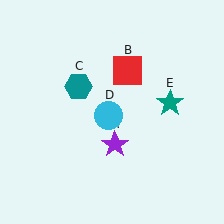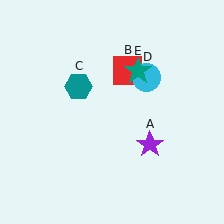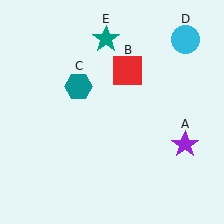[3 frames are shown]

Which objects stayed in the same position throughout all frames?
Red square (object B) and teal hexagon (object C) remained stationary.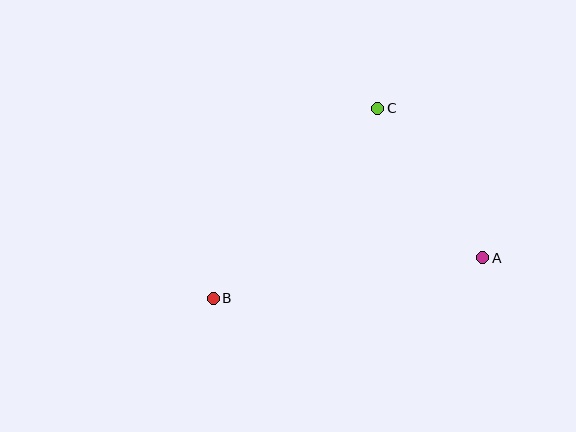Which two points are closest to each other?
Points A and C are closest to each other.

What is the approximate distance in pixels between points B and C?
The distance between B and C is approximately 251 pixels.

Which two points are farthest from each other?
Points A and B are farthest from each other.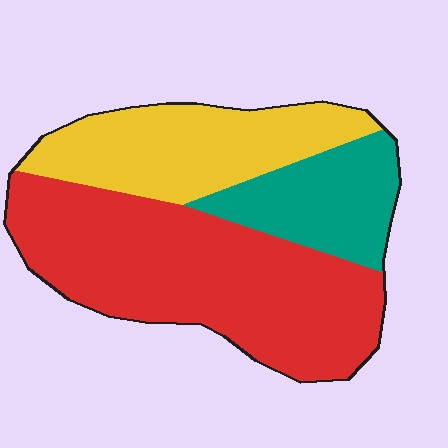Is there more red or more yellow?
Red.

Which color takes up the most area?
Red, at roughly 55%.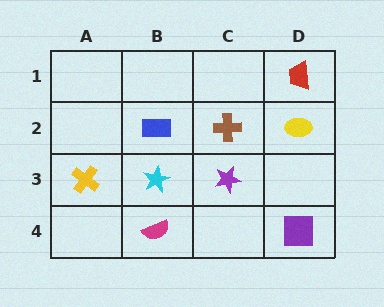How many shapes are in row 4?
2 shapes.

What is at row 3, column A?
A yellow cross.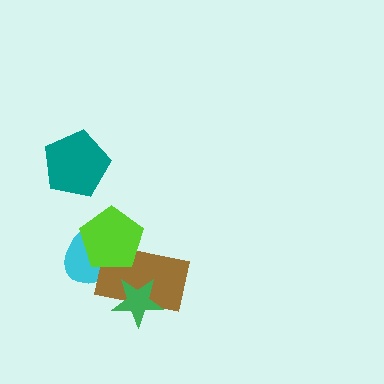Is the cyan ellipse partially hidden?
Yes, it is partially covered by another shape.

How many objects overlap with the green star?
1 object overlaps with the green star.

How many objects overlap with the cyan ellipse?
2 objects overlap with the cyan ellipse.